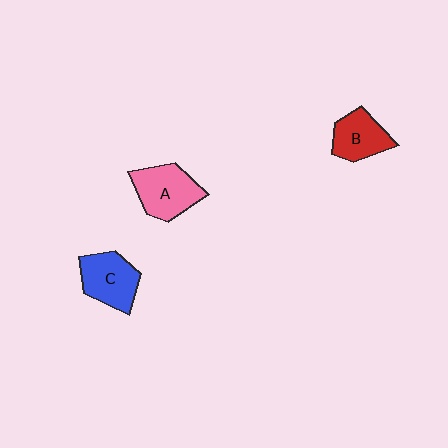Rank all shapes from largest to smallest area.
From largest to smallest: A (pink), C (blue), B (red).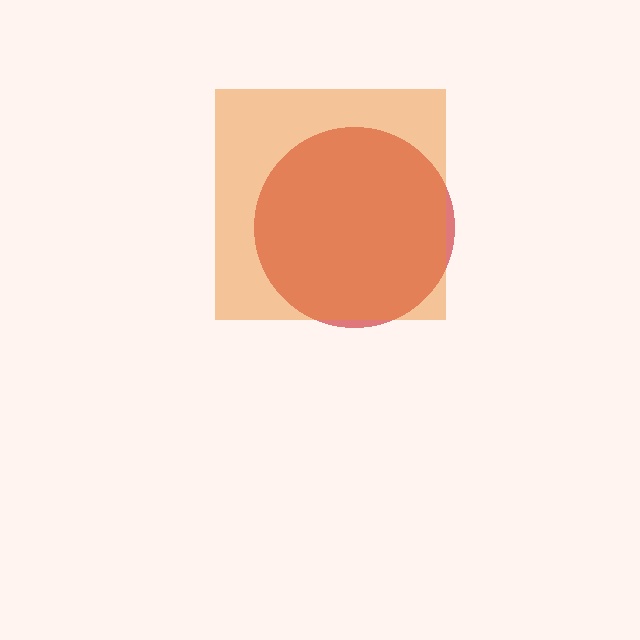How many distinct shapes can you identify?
There are 2 distinct shapes: a red circle, an orange square.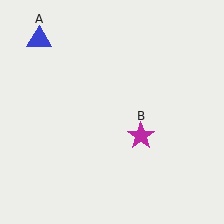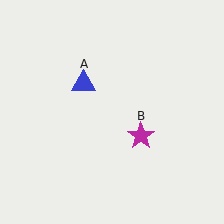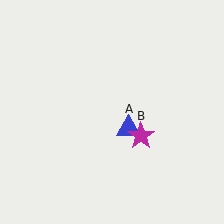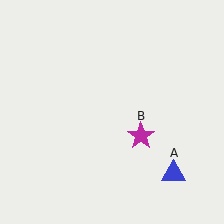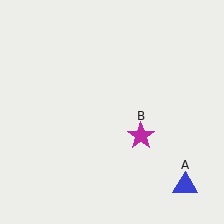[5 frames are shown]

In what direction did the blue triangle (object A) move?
The blue triangle (object A) moved down and to the right.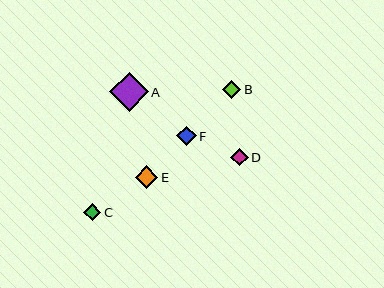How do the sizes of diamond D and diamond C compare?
Diamond D and diamond C are approximately the same size.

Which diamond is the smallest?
Diamond C is the smallest with a size of approximately 17 pixels.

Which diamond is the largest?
Diamond A is the largest with a size of approximately 39 pixels.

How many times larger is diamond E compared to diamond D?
Diamond E is approximately 1.3 times the size of diamond D.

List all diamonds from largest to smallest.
From largest to smallest: A, E, F, B, D, C.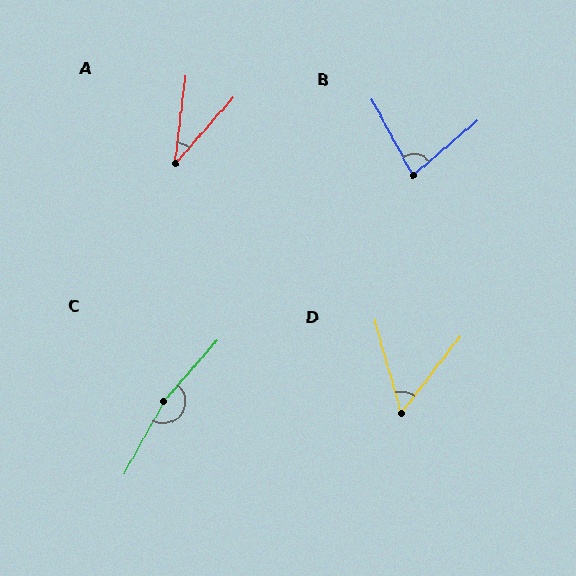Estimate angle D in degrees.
Approximately 53 degrees.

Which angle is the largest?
C, at approximately 168 degrees.